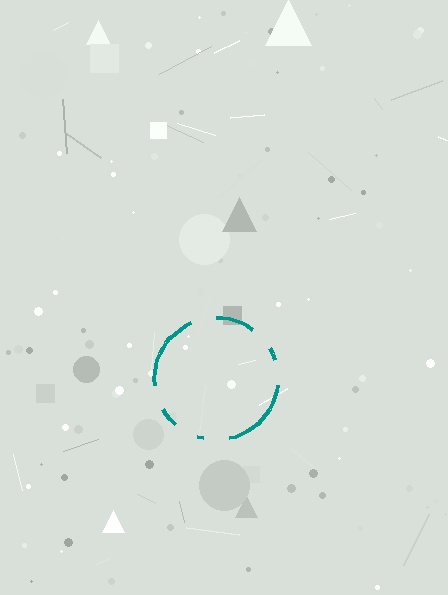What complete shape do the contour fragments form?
The contour fragments form a circle.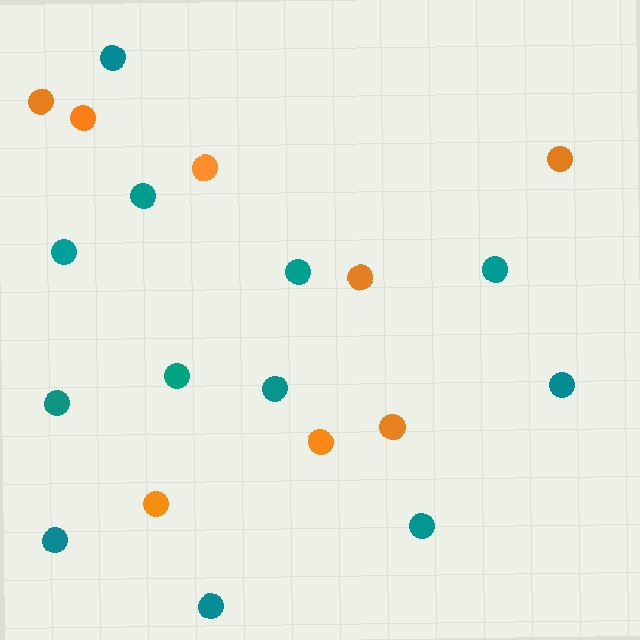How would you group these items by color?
There are 2 groups: one group of teal circles (12) and one group of orange circles (8).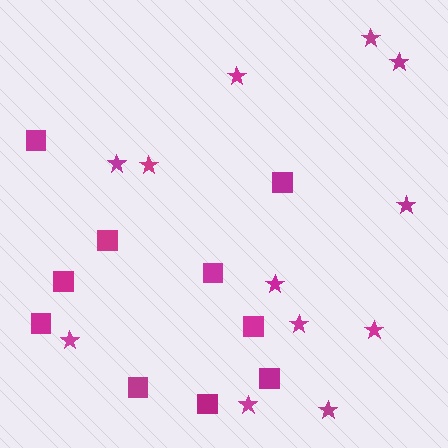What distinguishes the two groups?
There are 2 groups: one group of stars (12) and one group of squares (10).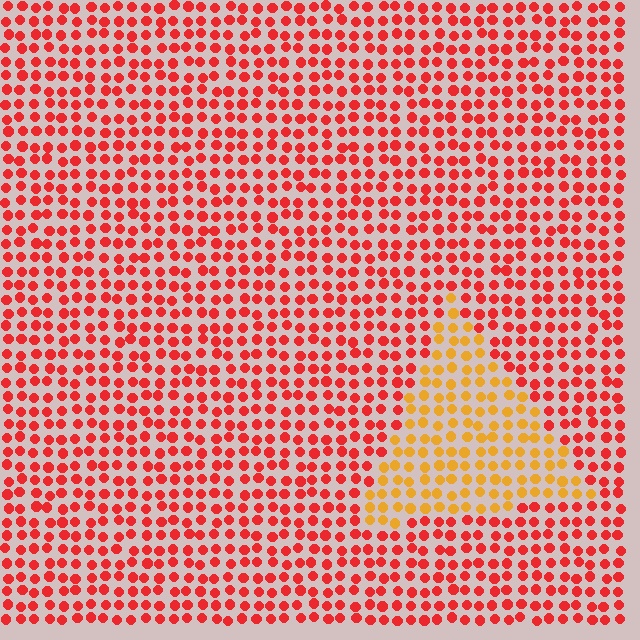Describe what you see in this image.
The image is filled with small red elements in a uniform arrangement. A triangle-shaped region is visible where the elements are tinted to a slightly different hue, forming a subtle color boundary.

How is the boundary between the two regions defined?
The boundary is defined purely by a slight shift in hue (about 41 degrees). Spacing, size, and orientation are identical on both sides.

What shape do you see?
I see a triangle.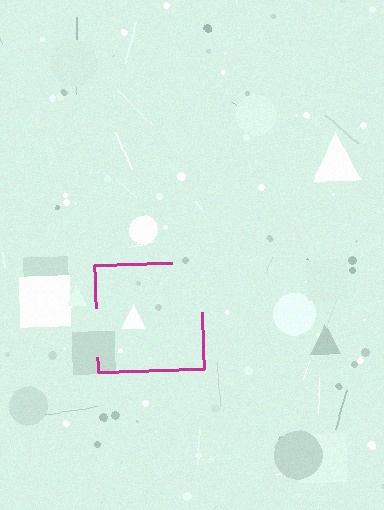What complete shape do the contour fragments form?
The contour fragments form a square.